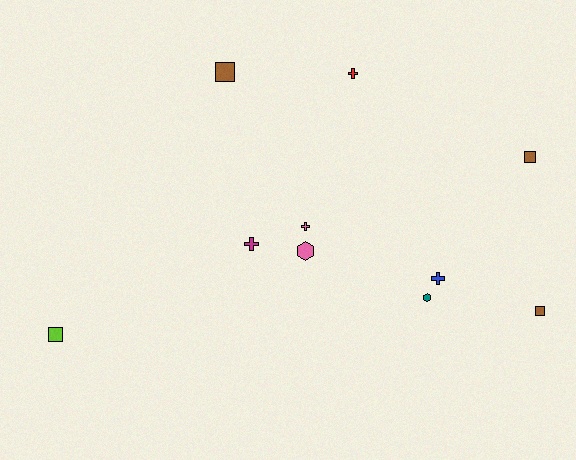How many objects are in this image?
There are 10 objects.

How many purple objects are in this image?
There are no purple objects.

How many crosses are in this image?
There are 4 crosses.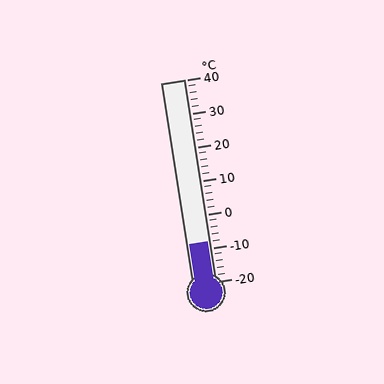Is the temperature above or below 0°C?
The temperature is below 0°C.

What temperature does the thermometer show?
The thermometer shows approximately -8°C.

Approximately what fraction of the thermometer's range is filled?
The thermometer is filled to approximately 20% of its range.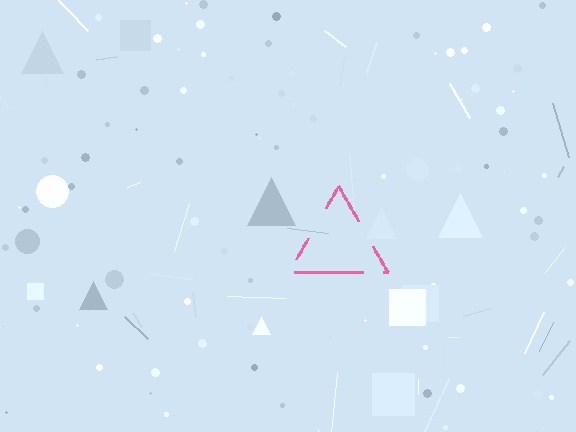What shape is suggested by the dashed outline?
The dashed outline suggests a triangle.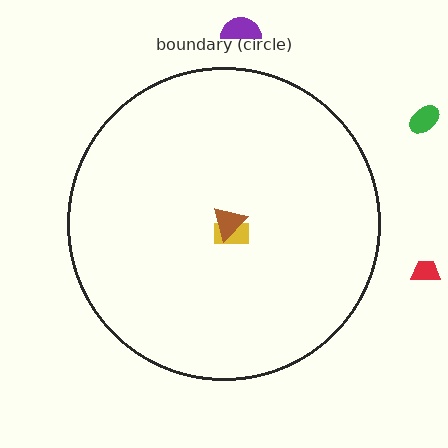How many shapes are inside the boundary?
2 inside, 3 outside.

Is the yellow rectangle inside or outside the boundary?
Inside.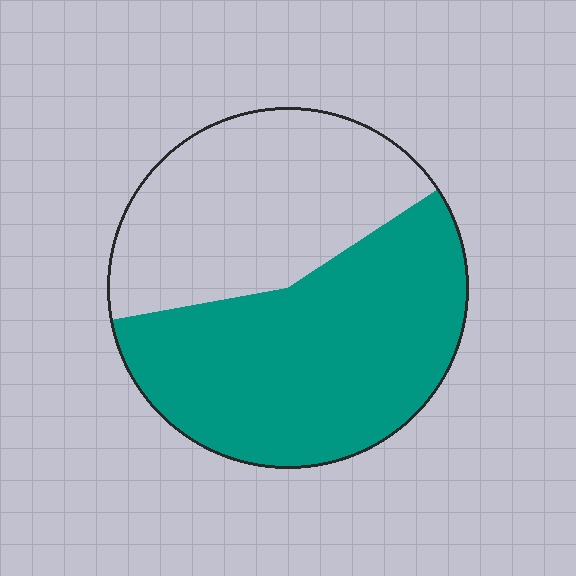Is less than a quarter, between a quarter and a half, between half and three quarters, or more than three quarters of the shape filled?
Between half and three quarters.